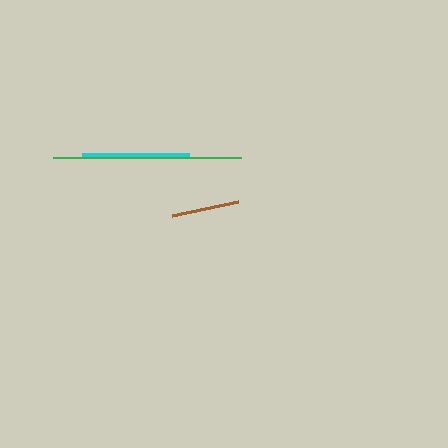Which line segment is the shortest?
The brown line is the shortest at approximately 67 pixels.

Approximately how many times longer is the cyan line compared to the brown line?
The cyan line is approximately 1.6 times the length of the brown line.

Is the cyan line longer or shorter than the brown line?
The cyan line is longer than the brown line.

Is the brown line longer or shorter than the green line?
The green line is longer than the brown line.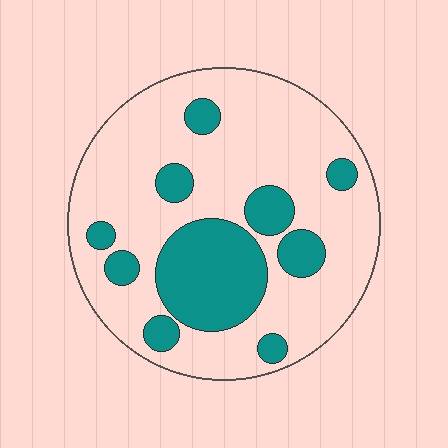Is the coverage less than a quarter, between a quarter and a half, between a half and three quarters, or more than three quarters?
Between a quarter and a half.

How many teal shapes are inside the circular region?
10.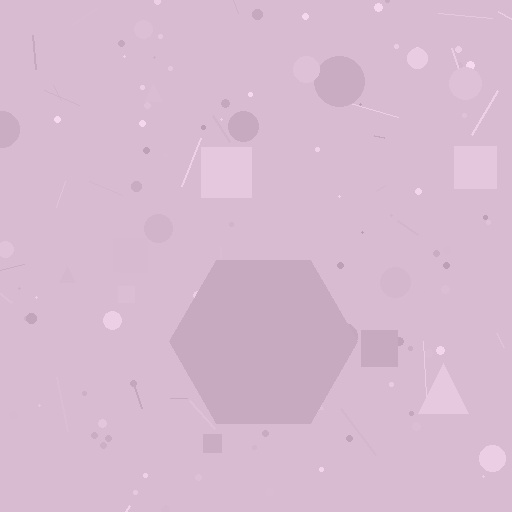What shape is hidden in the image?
A hexagon is hidden in the image.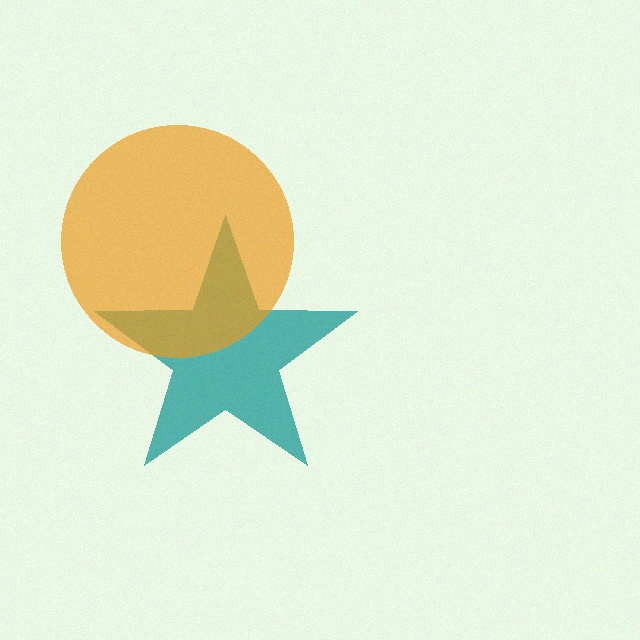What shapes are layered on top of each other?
The layered shapes are: a teal star, an orange circle.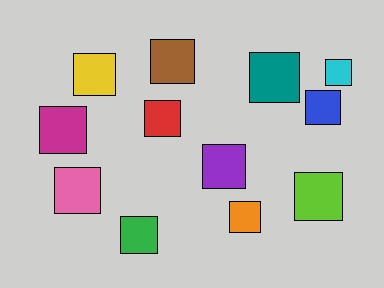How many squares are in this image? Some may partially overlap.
There are 12 squares.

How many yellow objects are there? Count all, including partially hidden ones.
There is 1 yellow object.